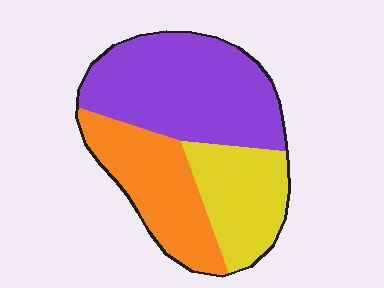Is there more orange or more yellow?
Orange.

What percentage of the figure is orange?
Orange covers roughly 30% of the figure.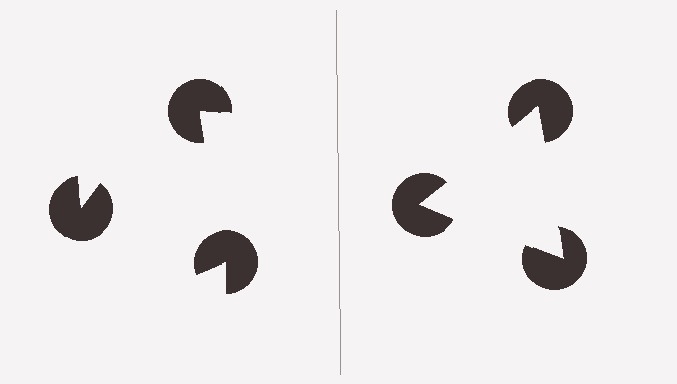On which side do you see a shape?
An illusory triangle appears on the right side. On the left side the wedge cuts are rotated, so no coherent shape forms.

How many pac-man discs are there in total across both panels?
6 — 3 on each side.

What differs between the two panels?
The pac-man discs are positioned identically on both sides; only the wedge orientations differ. On the right they align to a triangle; on the left they are misaligned.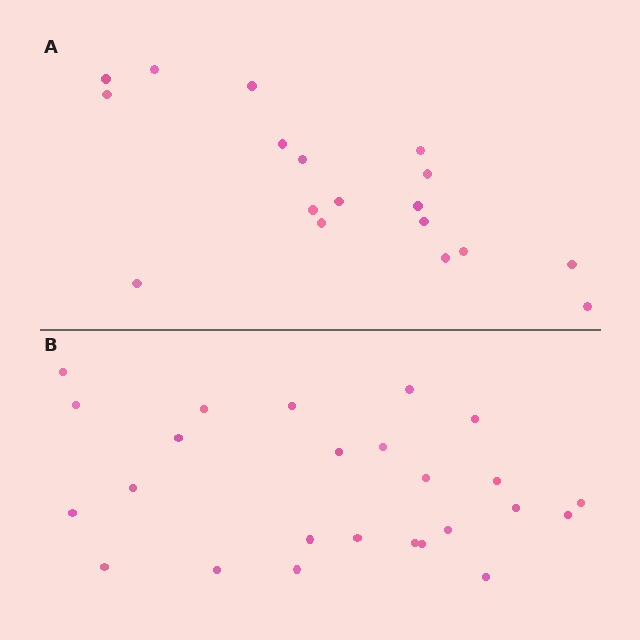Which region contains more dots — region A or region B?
Region B (the bottom region) has more dots.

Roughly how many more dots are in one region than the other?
Region B has roughly 8 or so more dots than region A.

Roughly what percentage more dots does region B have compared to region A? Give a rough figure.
About 40% more.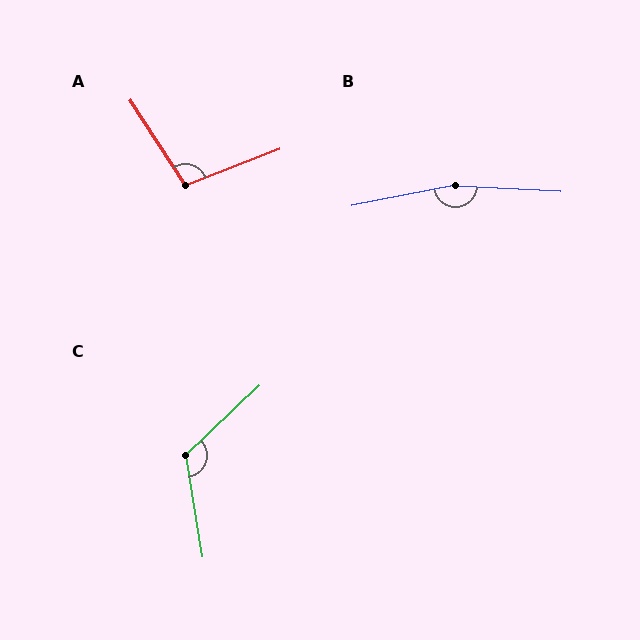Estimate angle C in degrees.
Approximately 124 degrees.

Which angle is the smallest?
A, at approximately 102 degrees.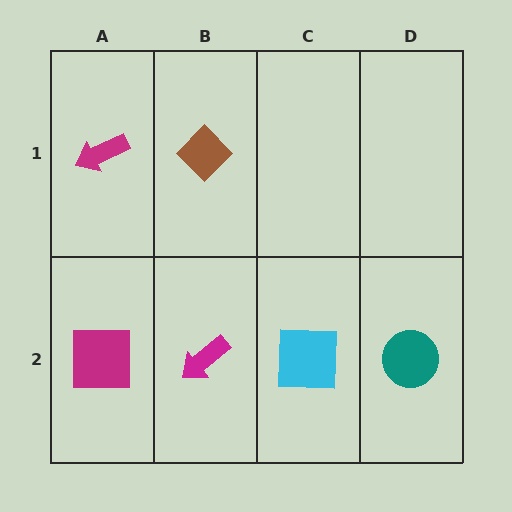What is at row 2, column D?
A teal circle.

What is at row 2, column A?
A magenta square.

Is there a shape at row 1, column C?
No, that cell is empty.